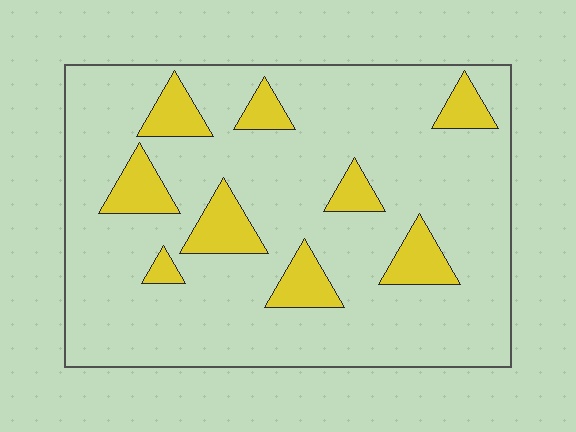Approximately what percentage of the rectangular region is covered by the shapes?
Approximately 15%.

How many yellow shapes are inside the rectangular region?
9.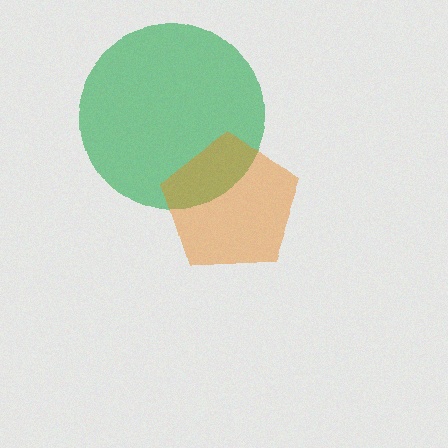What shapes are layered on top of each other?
The layered shapes are: a green circle, an orange pentagon.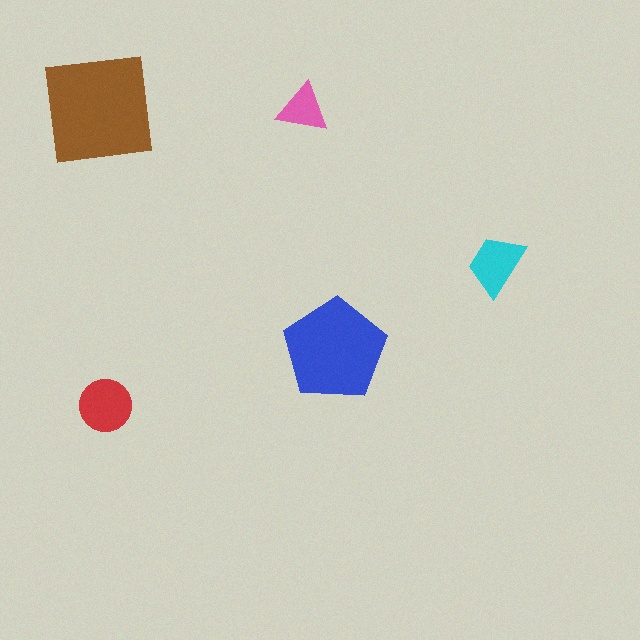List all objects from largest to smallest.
The brown square, the blue pentagon, the red circle, the cyan trapezoid, the pink triangle.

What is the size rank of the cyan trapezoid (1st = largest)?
4th.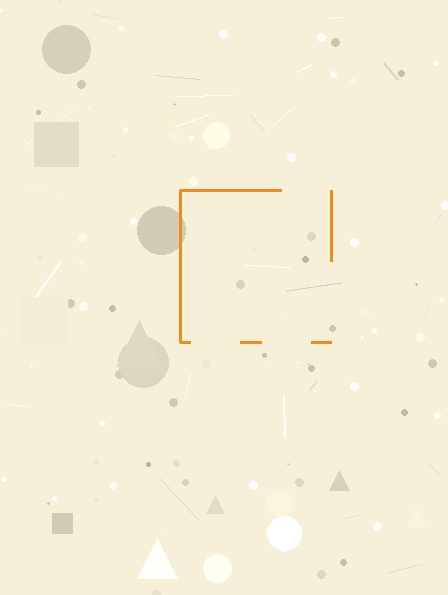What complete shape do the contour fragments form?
The contour fragments form a square.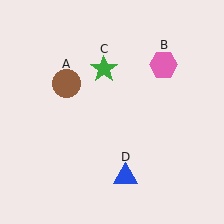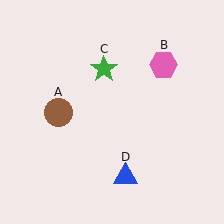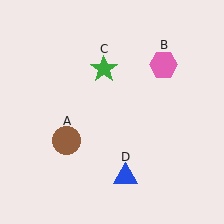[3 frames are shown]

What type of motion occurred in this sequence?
The brown circle (object A) rotated counterclockwise around the center of the scene.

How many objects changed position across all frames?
1 object changed position: brown circle (object A).